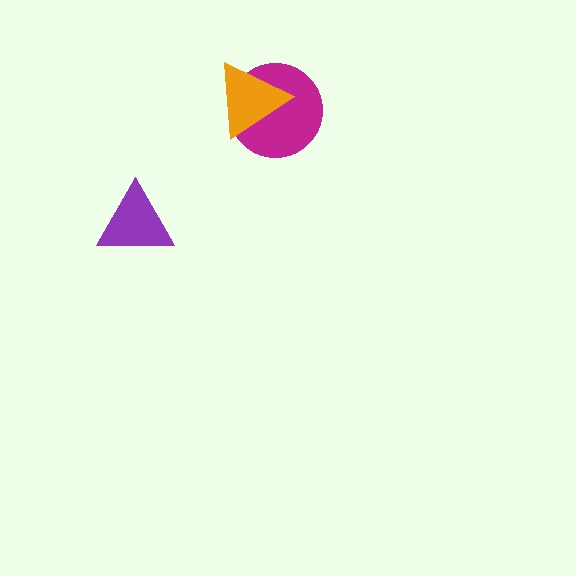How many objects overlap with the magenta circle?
1 object overlaps with the magenta circle.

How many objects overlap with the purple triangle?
0 objects overlap with the purple triangle.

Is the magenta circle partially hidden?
Yes, it is partially covered by another shape.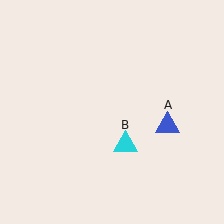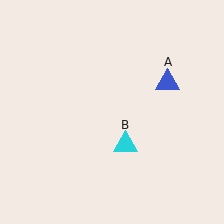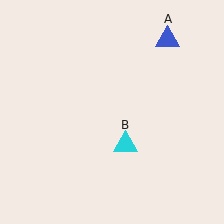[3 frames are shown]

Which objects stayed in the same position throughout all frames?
Cyan triangle (object B) remained stationary.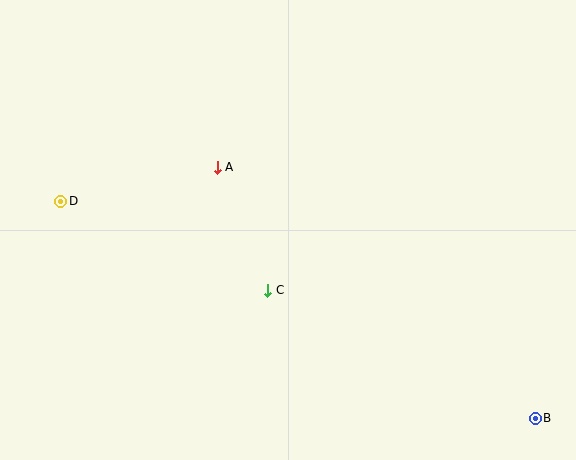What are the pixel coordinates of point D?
Point D is at (61, 201).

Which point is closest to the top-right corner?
Point A is closest to the top-right corner.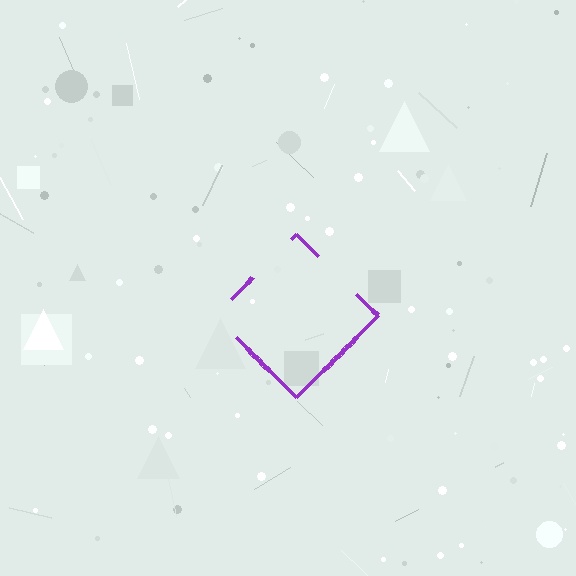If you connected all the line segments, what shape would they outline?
They would outline a diamond.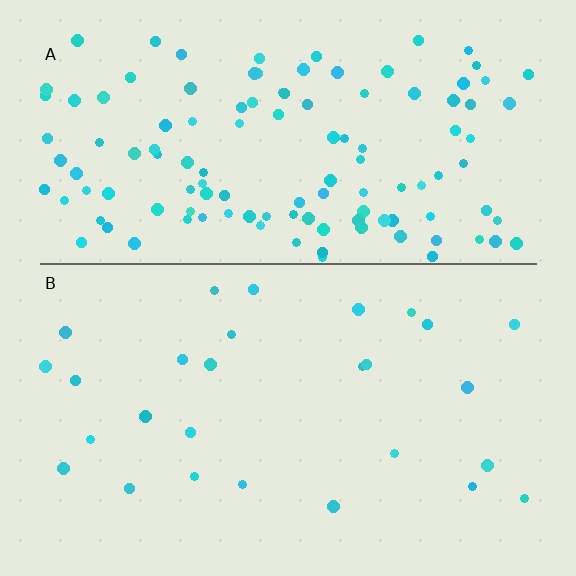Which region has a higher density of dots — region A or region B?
A (the top).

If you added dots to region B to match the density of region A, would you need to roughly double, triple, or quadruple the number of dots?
Approximately quadruple.